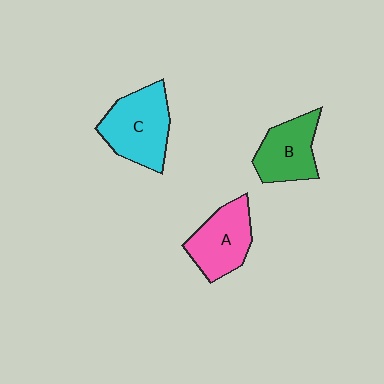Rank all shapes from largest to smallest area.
From largest to smallest: C (cyan), A (pink), B (green).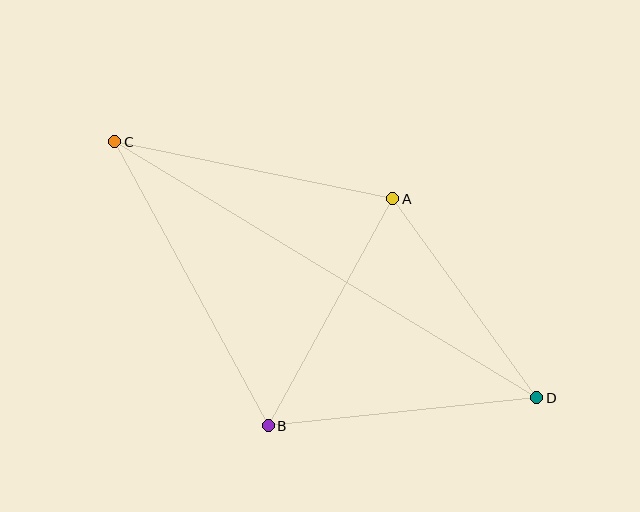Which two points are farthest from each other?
Points C and D are farthest from each other.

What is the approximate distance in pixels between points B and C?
The distance between B and C is approximately 323 pixels.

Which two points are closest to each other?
Points A and D are closest to each other.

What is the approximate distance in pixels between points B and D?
The distance between B and D is approximately 270 pixels.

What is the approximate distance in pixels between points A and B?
The distance between A and B is approximately 259 pixels.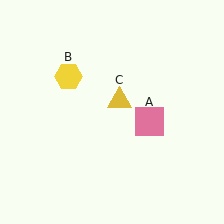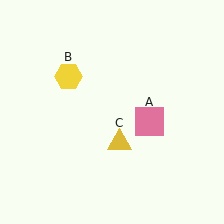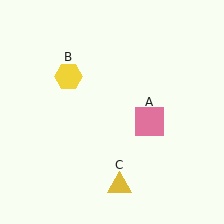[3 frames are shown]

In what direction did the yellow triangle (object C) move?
The yellow triangle (object C) moved down.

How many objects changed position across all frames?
1 object changed position: yellow triangle (object C).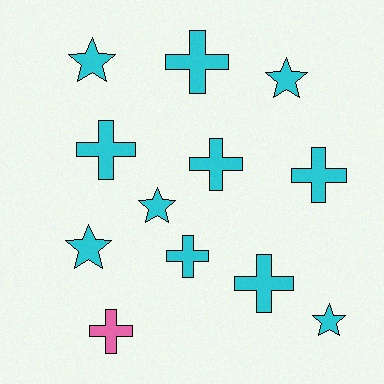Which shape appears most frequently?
Cross, with 7 objects.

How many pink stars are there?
There are no pink stars.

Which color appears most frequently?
Cyan, with 11 objects.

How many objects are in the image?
There are 12 objects.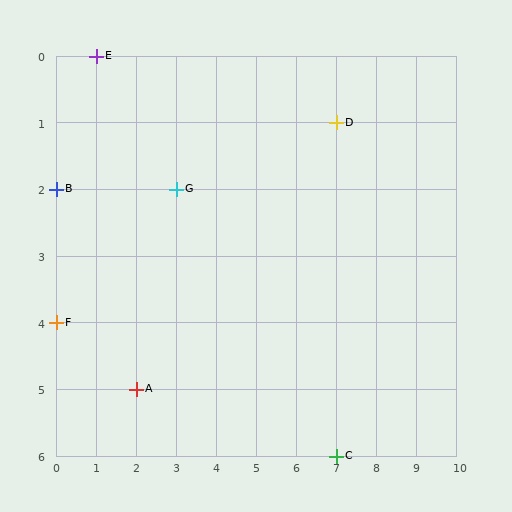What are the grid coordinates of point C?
Point C is at grid coordinates (7, 6).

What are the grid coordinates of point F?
Point F is at grid coordinates (0, 4).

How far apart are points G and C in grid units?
Points G and C are 4 columns and 4 rows apart (about 5.7 grid units diagonally).